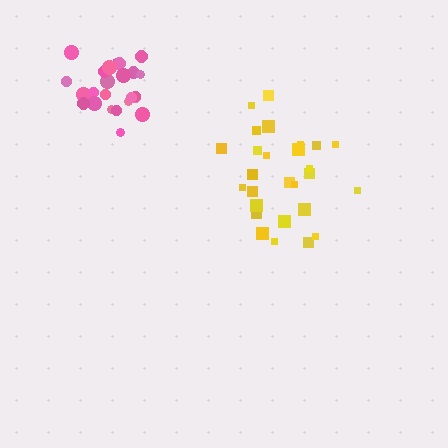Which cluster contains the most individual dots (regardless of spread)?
Yellow (27).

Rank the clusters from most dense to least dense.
pink, yellow.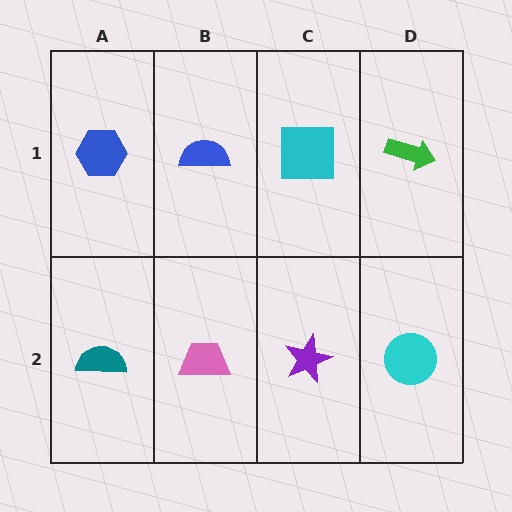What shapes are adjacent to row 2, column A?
A blue hexagon (row 1, column A), a pink trapezoid (row 2, column B).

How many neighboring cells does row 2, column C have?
3.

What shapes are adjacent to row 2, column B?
A blue semicircle (row 1, column B), a teal semicircle (row 2, column A), a purple star (row 2, column C).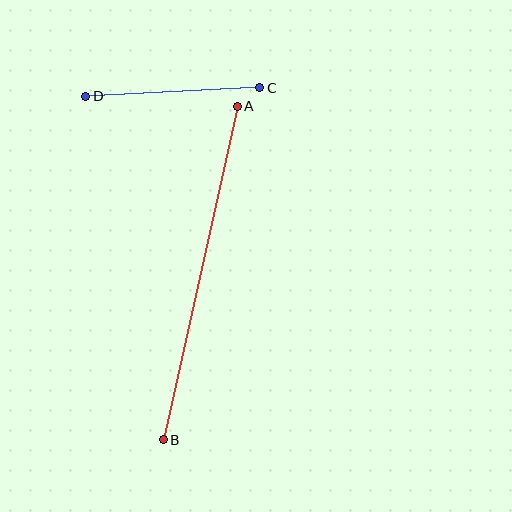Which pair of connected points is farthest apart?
Points A and B are farthest apart.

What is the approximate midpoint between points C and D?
The midpoint is at approximately (173, 92) pixels.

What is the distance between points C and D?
The distance is approximately 174 pixels.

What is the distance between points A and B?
The distance is approximately 342 pixels.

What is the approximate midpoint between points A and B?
The midpoint is at approximately (200, 273) pixels.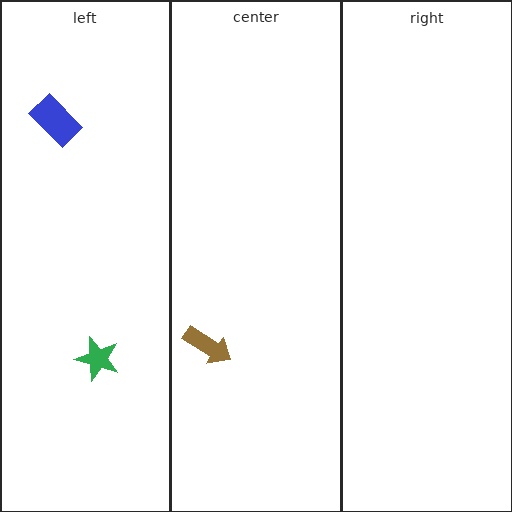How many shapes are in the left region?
2.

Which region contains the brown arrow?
The center region.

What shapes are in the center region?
The brown arrow.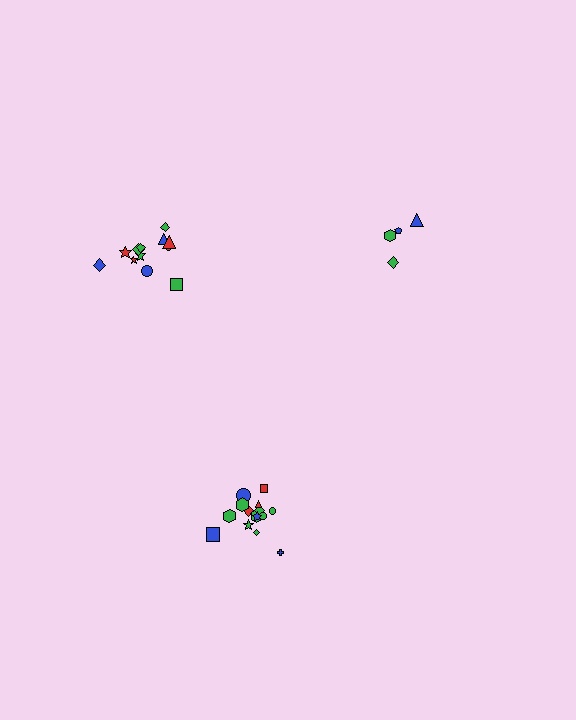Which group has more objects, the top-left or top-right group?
The top-left group.